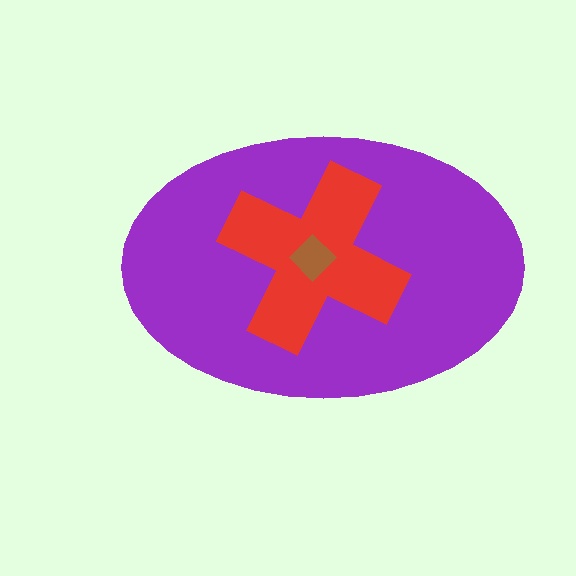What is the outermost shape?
The purple ellipse.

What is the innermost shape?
The brown diamond.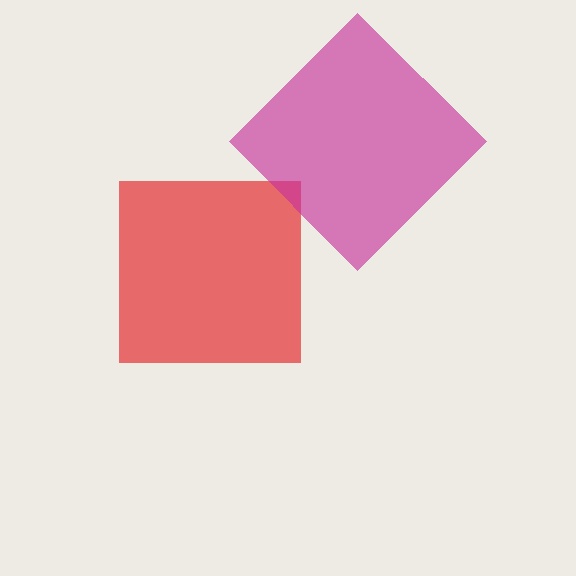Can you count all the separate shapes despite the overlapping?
Yes, there are 2 separate shapes.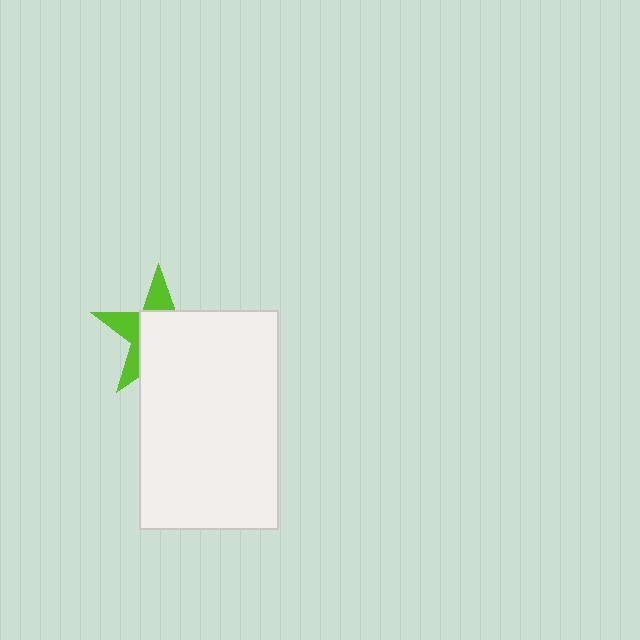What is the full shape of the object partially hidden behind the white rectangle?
The partially hidden object is a lime star.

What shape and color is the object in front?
The object in front is a white rectangle.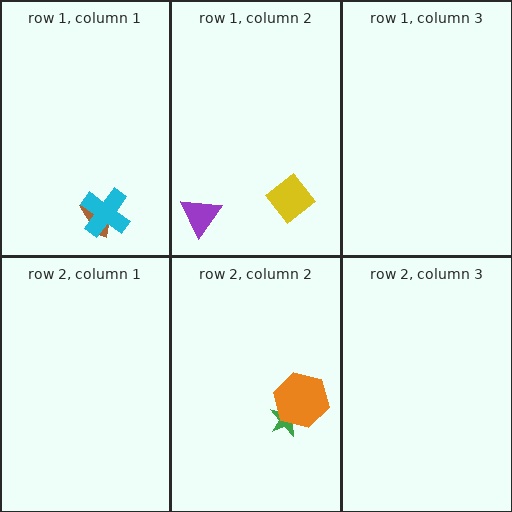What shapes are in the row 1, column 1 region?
The brown arrow, the cyan cross.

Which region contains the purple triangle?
The row 1, column 2 region.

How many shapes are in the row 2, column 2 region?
2.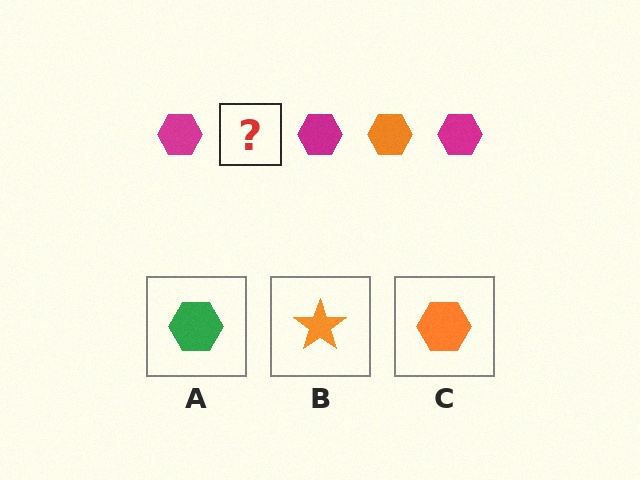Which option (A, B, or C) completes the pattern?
C.